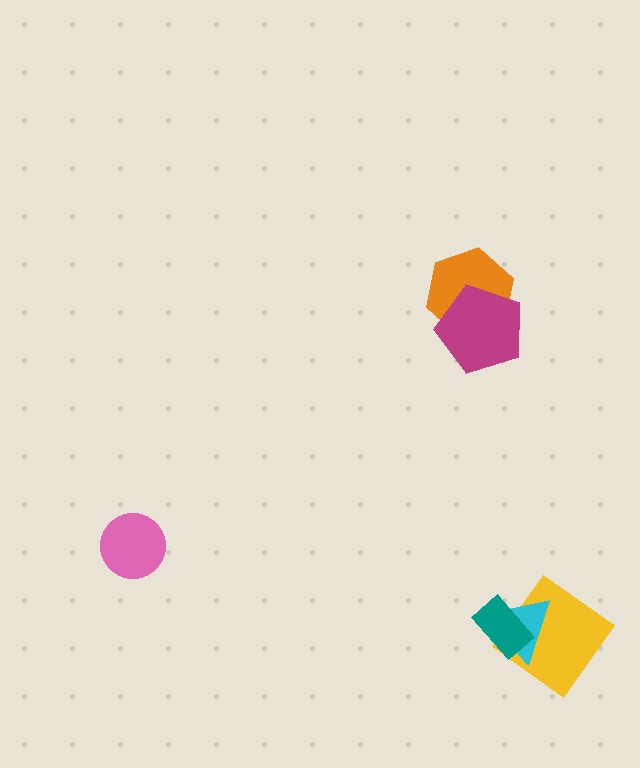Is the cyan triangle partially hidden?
Yes, it is partially covered by another shape.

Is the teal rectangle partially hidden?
No, no other shape covers it.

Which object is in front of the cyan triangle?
The teal rectangle is in front of the cyan triangle.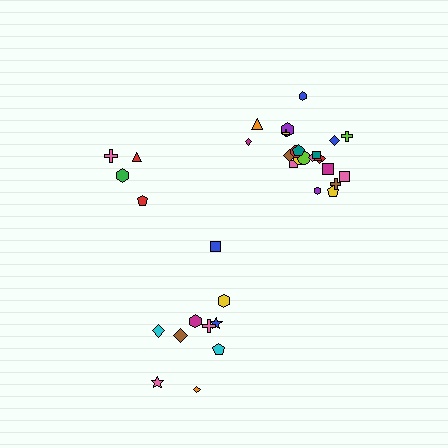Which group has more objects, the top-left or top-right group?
The top-right group.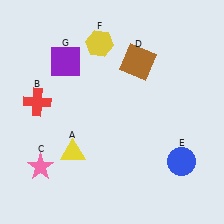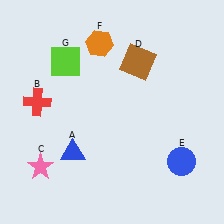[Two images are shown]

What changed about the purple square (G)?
In Image 1, G is purple. In Image 2, it changed to lime.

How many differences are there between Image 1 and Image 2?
There are 3 differences between the two images.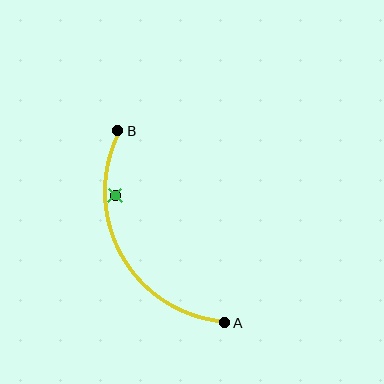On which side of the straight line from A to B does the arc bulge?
The arc bulges to the left of the straight line connecting A and B.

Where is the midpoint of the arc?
The arc midpoint is the point on the curve farthest from the straight line joining A and B. It sits to the left of that line.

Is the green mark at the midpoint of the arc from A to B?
No — the green mark does not lie on the arc at all. It sits slightly inside the curve.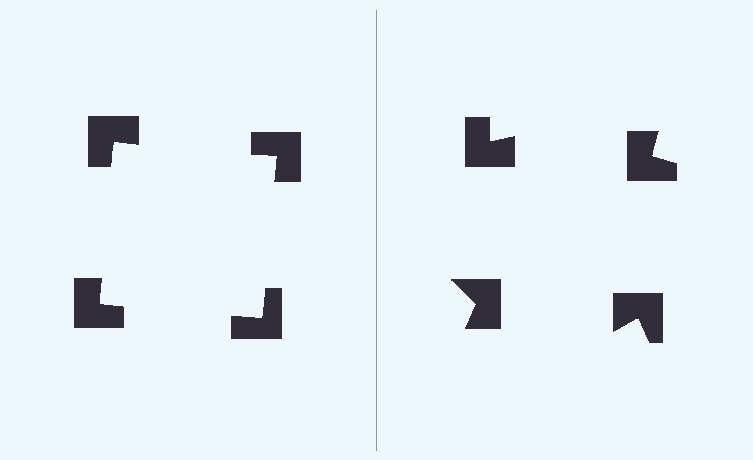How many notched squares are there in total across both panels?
8 — 4 on each side.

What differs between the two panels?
The notched squares are positioned identically on both sides; only the wedge orientations differ. On the left they align to a square; on the right they are misaligned.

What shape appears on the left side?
An illusory square.